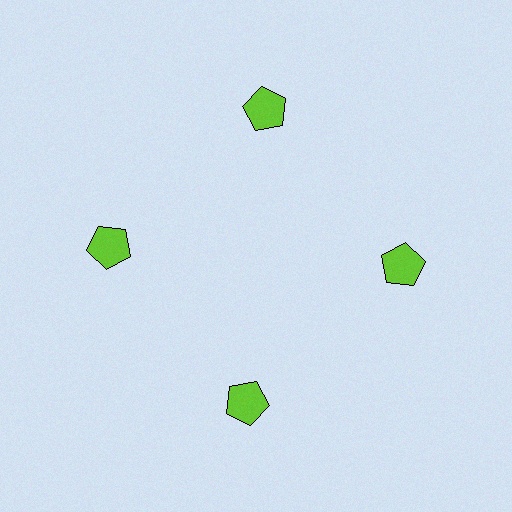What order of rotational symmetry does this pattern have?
This pattern has 4-fold rotational symmetry.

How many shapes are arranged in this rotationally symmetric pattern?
There are 4 shapes, arranged in 4 groups of 1.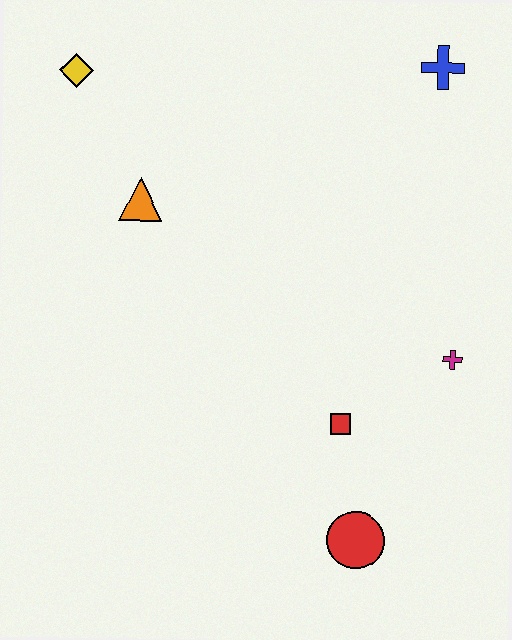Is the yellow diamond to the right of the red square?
No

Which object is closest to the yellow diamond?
The orange triangle is closest to the yellow diamond.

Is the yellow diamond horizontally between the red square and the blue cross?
No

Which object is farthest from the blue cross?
The red circle is farthest from the blue cross.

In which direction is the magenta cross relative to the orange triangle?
The magenta cross is to the right of the orange triangle.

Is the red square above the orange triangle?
No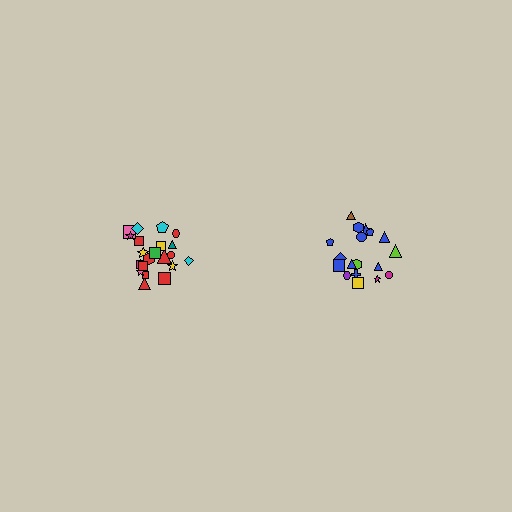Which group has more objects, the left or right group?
The left group.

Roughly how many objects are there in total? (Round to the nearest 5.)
Roughly 40 objects in total.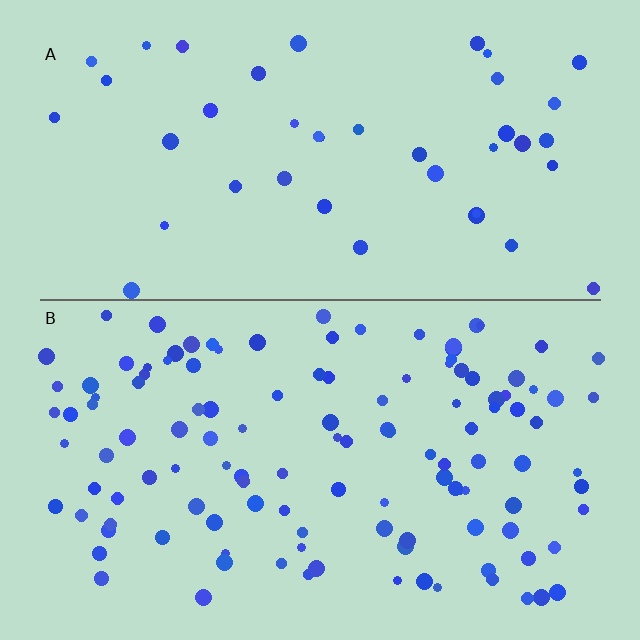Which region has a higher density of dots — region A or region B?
B (the bottom).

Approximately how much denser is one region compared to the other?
Approximately 2.9× — region B over region A.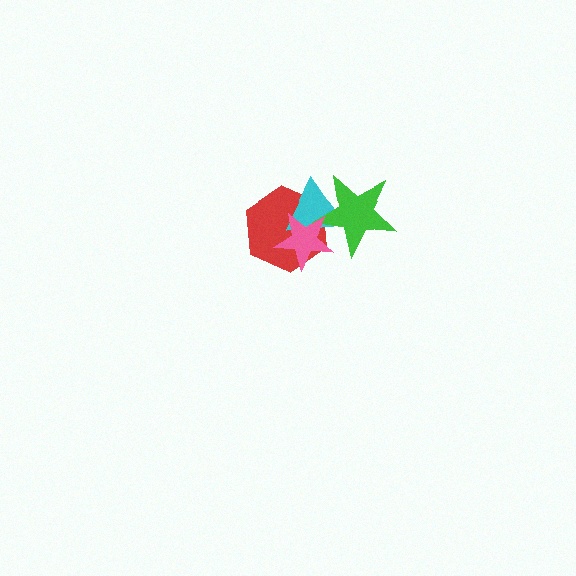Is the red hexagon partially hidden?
Yes, it is partially covered by another shape.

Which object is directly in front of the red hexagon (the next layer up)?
The cyan triangle is directly in front of the red hexagon.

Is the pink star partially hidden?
No, no other shape covers it.